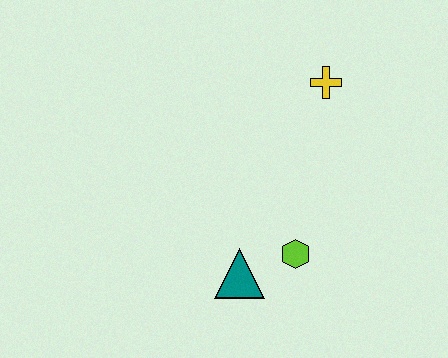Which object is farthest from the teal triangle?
The yellow cross is farthest from the teal triangle.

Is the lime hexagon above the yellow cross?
No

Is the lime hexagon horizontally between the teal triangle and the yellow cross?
Yes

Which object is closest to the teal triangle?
The lime hexagon is closest to the teal triangle.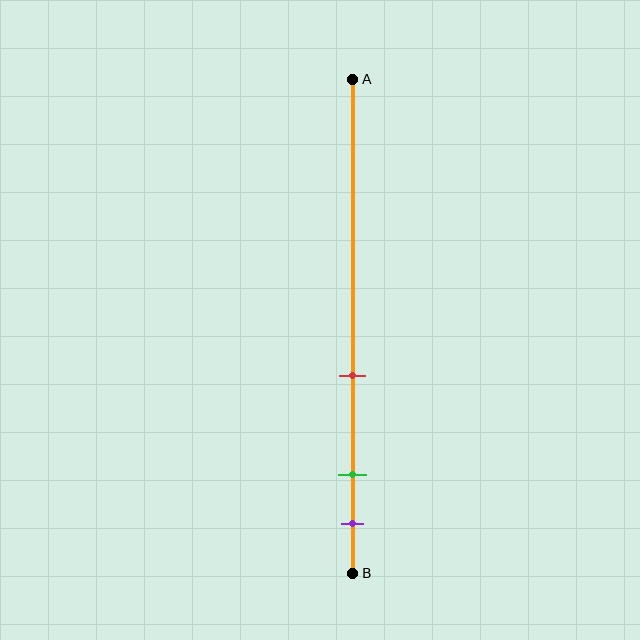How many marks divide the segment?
There are 3 marks dividing the segment.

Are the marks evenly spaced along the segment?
No, the marks are not evenly spaced.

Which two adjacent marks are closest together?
The green and purple marks are the closest adjacent pair.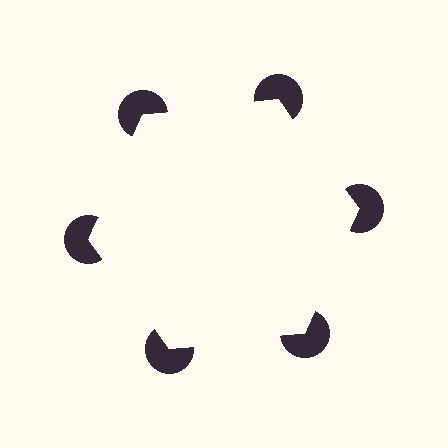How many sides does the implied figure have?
6 sides.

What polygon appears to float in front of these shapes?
An illusory hexagon — its edges are inferred from the aligned wedge cuts in the pac-man discs, not physically drawn.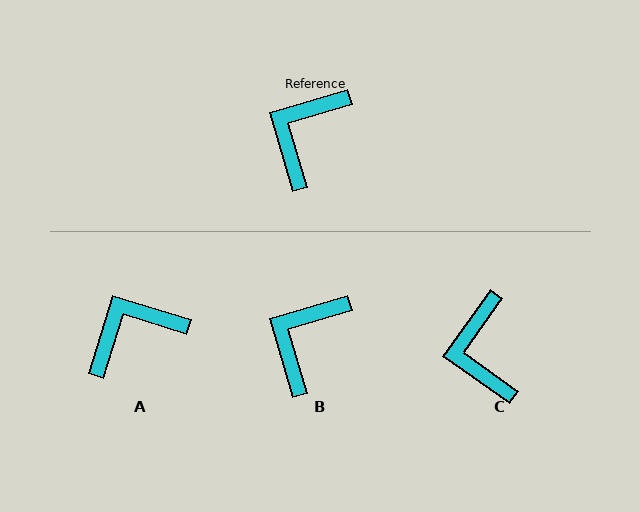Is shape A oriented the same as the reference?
No, it is off by about 33 degrees.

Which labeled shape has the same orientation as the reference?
B.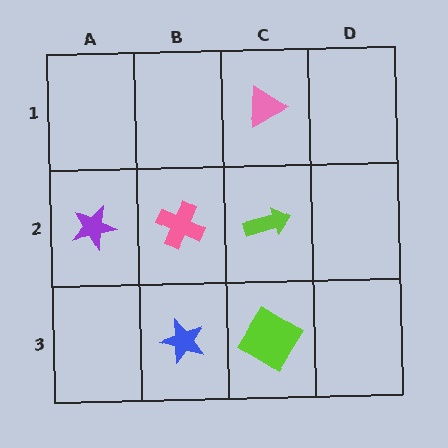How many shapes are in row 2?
3 shapes.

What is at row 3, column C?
A lime diamond.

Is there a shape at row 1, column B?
No, that cell is empty.